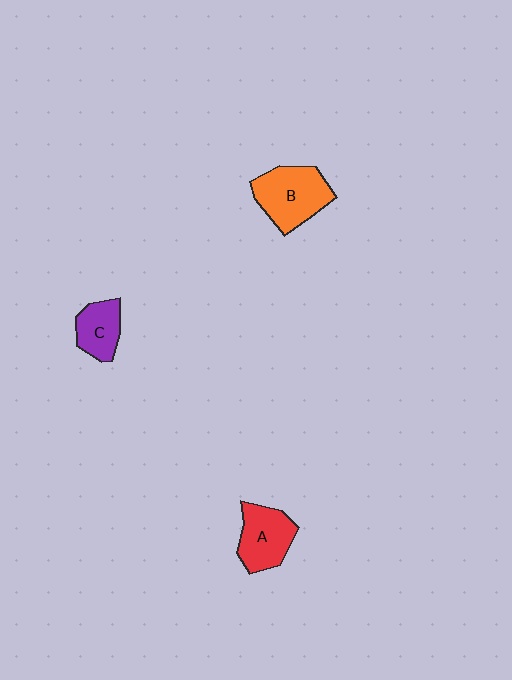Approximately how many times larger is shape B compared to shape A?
Approximately 1.2 times.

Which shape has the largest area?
Shape B (orange).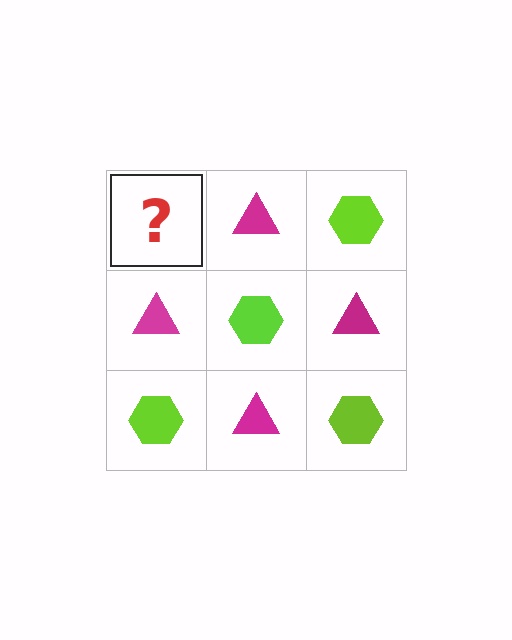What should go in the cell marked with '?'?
The missing cell should contain a lime hexagon.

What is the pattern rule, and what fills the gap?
The rule is that it alternates lime hexagon and magenta triangle in a checkerboard pattern. The gap should be filled with a lime hexagon.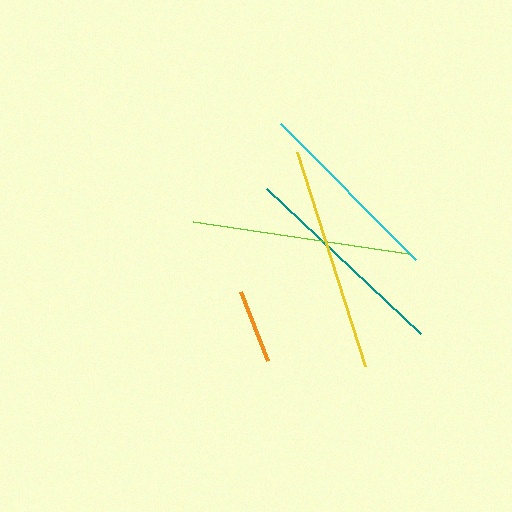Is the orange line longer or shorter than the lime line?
The lime line is longer than the orange line.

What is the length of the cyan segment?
The cyan segment is approximately 191 pixels long.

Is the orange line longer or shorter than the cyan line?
The cyan line is longer than the orange line.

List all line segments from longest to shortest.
From longest to shortest: yellow, lime, teal, cyan, orange.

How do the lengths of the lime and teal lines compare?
The lime and teal lines are approximately the same length.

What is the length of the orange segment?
The orange segment is approximately 74 pixels long.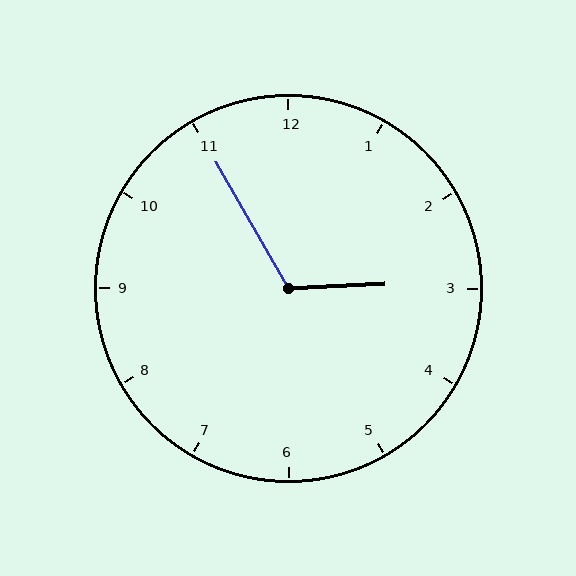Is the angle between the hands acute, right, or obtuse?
It is obtuse.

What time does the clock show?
2:55.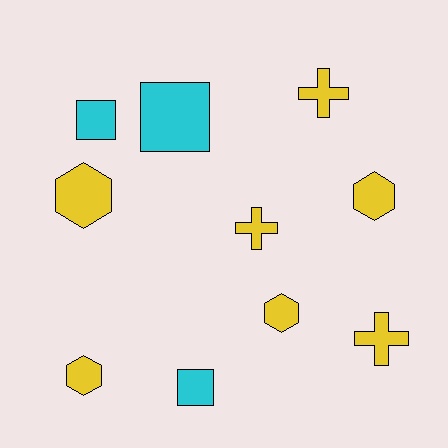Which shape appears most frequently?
Hexagon, with 4 objects.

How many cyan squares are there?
There are 3 cyan squares.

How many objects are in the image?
There are 10 objects.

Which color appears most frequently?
Yellow, with 7 objects.